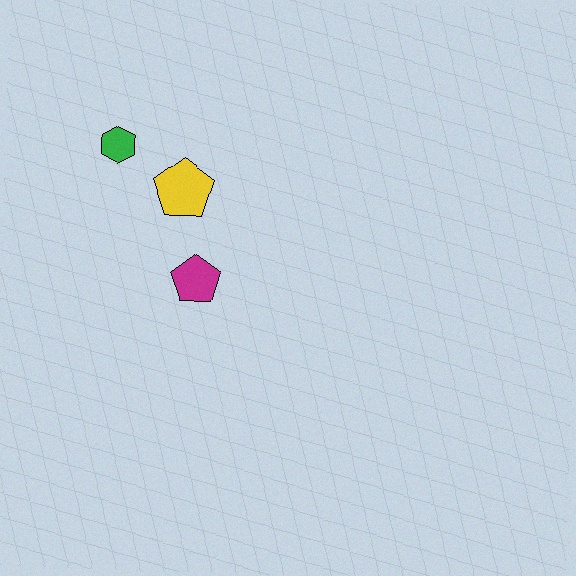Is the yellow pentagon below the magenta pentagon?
No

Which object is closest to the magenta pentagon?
The yellow pentagon is closest to the magenta pentagon.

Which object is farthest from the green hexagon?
The magenta pentagon is farthest from the green hexagon.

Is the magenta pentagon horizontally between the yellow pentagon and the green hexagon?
No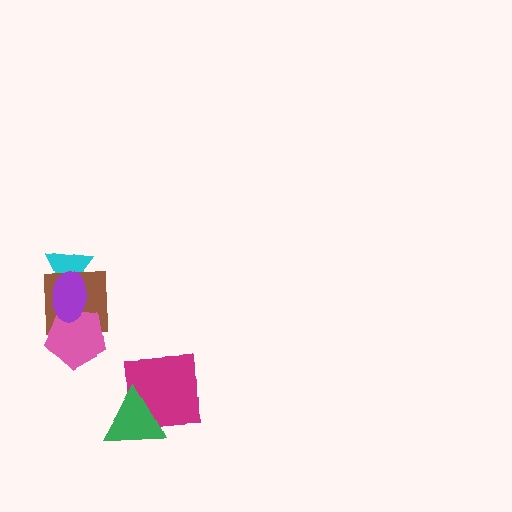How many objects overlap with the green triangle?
1 object overlaps with the green triangle.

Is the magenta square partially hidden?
Yes, it is partially covered by another shape.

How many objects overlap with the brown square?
3 objects overlap with the brown square.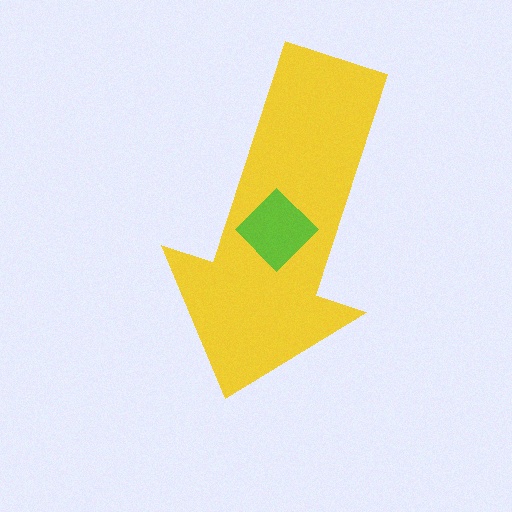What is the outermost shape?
The yellow arrow.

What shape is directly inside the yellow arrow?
The lime diamond.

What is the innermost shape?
The lime diamond.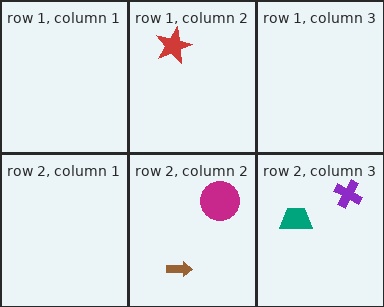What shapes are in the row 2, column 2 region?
The magenta circle, the brown arrow.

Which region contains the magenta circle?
The row 2, column 2 region.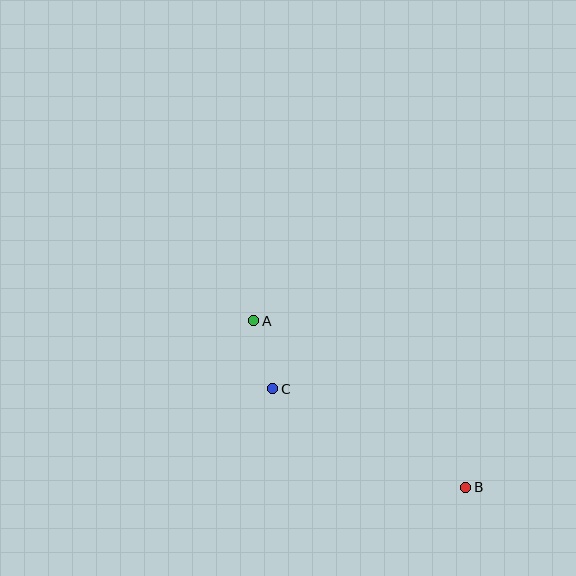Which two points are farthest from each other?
Points A and B are farthest from each other.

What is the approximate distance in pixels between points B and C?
The distance between B and C is approximately 217 pixels.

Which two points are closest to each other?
Points A and C are closest to each other.